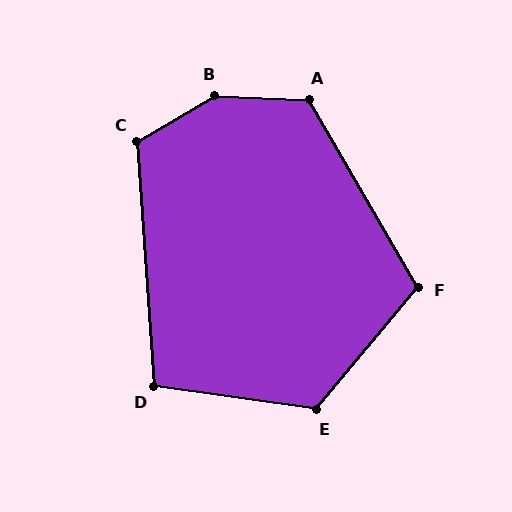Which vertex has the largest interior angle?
B, at approximately 147 degrees.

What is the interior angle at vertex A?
Approximately 122 degrees (obtuse).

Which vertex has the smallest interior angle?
D, at approximately 102 degrees.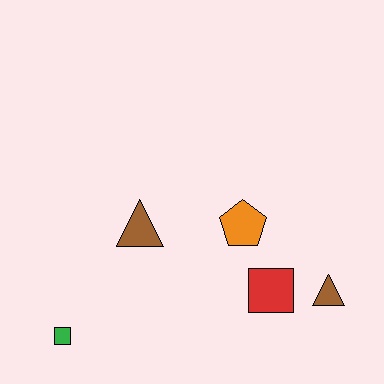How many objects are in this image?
There are 5 objects.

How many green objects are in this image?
There is 1 green object.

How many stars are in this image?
There are no stars.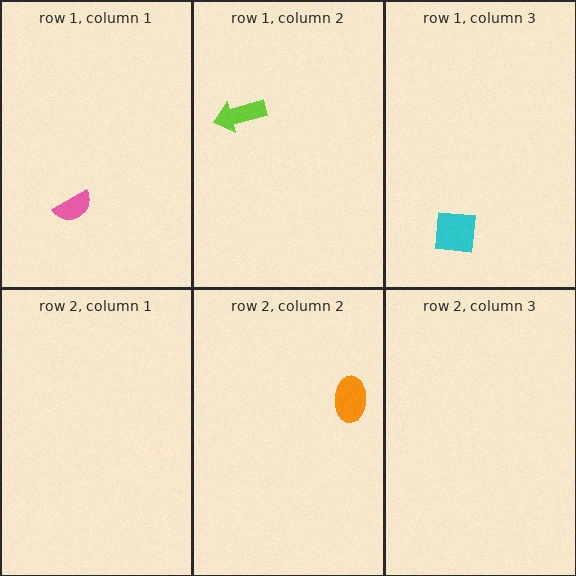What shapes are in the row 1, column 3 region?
The cyan square.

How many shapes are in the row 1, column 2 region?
1.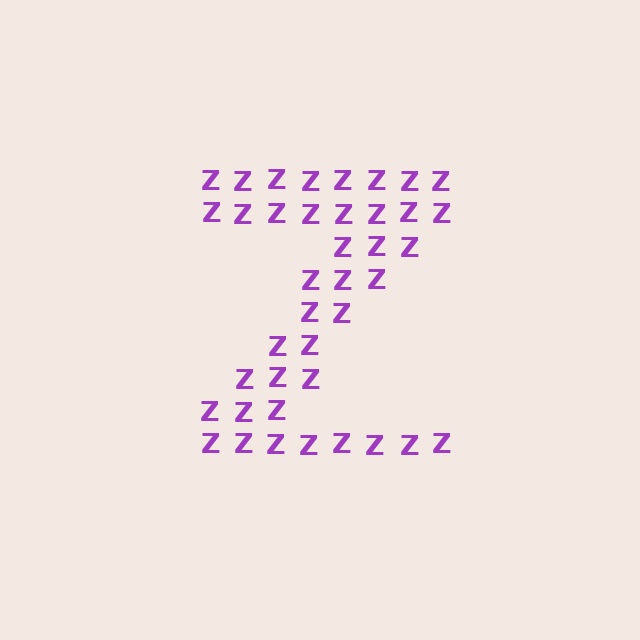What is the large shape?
The large shape is the letter Z.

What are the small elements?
The small elements are letter Z's.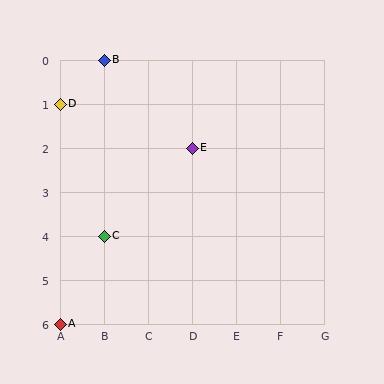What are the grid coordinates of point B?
Point B is at grid coordinates (B, 0).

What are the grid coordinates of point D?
Point D is at grid coordinates (A, 1).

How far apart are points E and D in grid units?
Points E and D are 3 columns and 1 row apart (about 3.2 grid units diagonally).